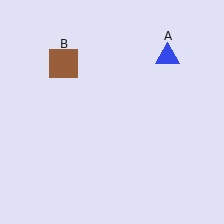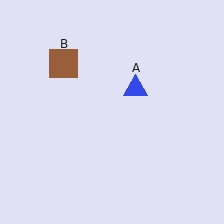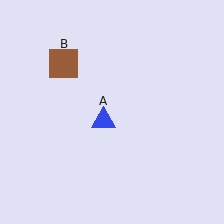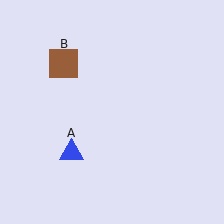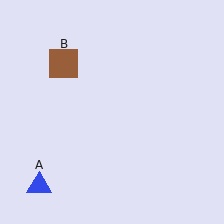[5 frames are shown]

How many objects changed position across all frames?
1 object changed position: blue triangle (object A).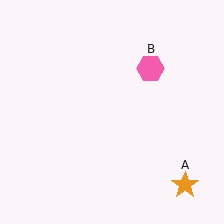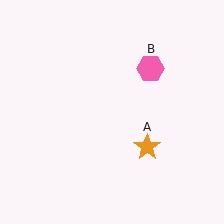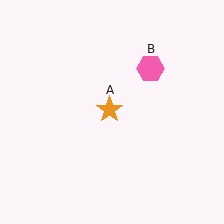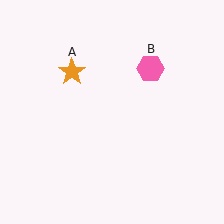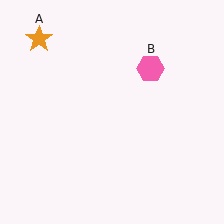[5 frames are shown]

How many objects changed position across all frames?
1 object changed position: orange star (object A).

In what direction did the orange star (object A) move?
The orange star (object A) moved up and to the left.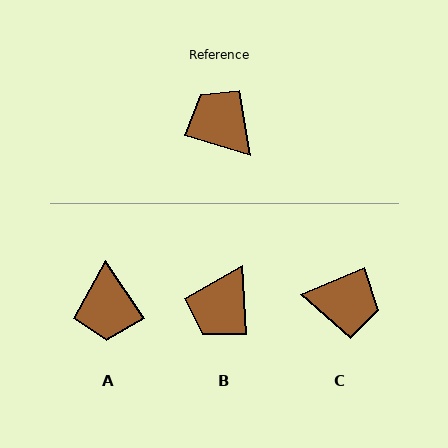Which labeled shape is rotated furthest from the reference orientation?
A, about 141 degrees away.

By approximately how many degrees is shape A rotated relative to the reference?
Approximately 141 degrees counter-clockwise.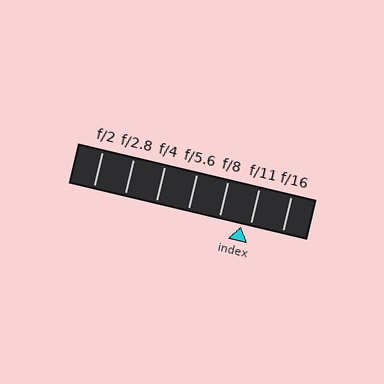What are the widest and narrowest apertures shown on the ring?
The widest aperture shown is f/2 and the narrowest is f/16.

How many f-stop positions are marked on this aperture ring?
There are 7 f-stop positions marked.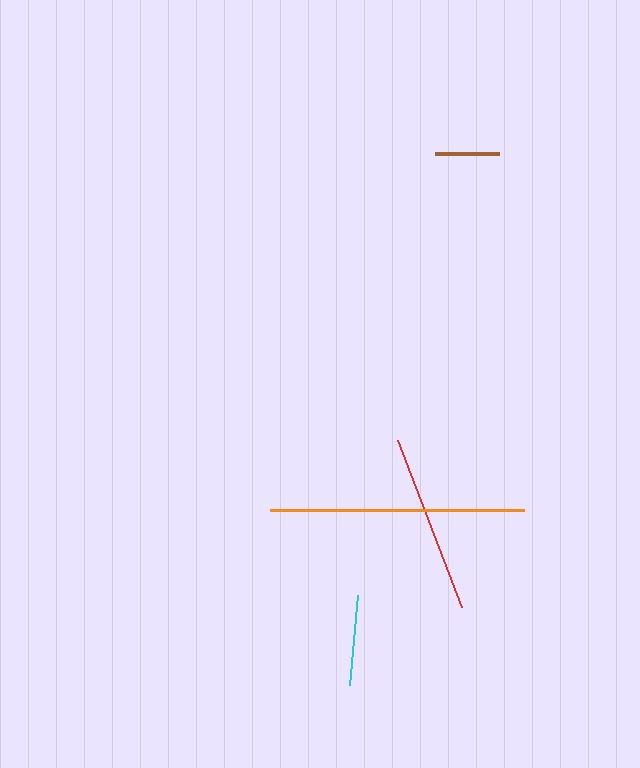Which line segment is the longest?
The orange line is the longest at approximately 253 pixels.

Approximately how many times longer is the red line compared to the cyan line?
The red line is approximately 2.0 times the length of the cyan line.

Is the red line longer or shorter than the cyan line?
The red line is longer than the cyan line.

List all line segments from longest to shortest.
From longest to shortest: orange, red, cyan, brown.